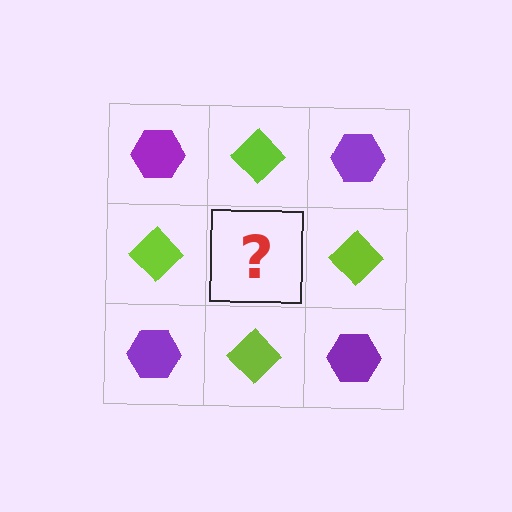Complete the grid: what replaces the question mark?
The question mark should be replaced with a purple hexagon.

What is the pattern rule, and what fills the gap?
The rule is that it alternates purple hexagon and lime diamond in a checkerboard pattern. The gap should be filled with a purple hexagon.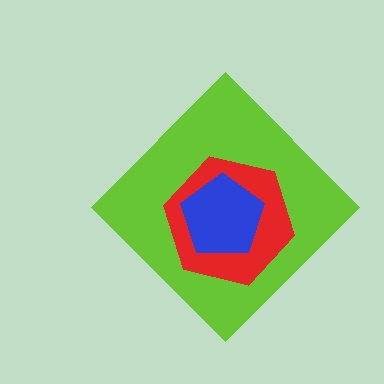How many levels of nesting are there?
3.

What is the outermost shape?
The lime diamond.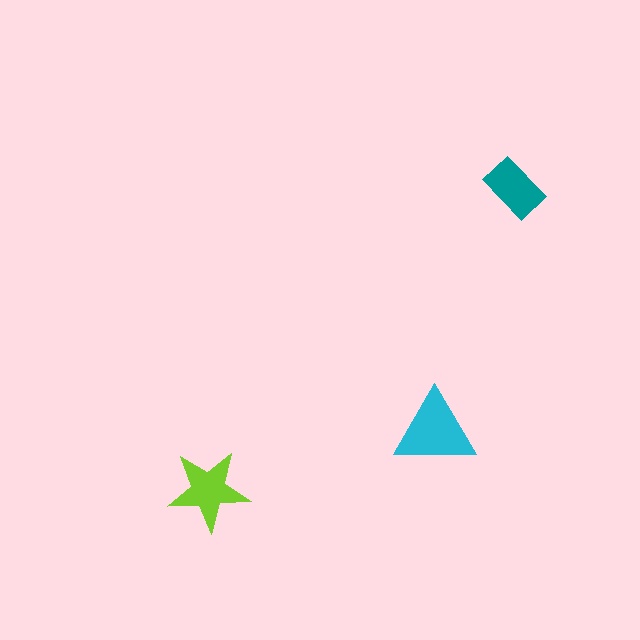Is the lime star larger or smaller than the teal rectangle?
Larger.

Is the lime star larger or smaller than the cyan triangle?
Smaller.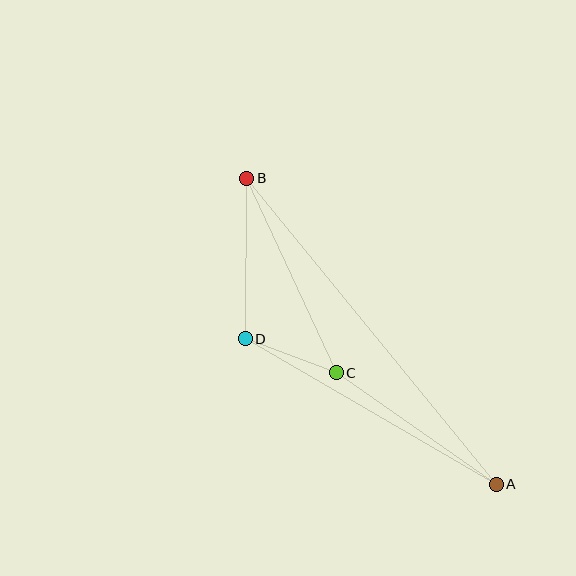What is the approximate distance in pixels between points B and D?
The distance between B and D is approximately 161 pixels.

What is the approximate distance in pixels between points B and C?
The distance between B and C is approximately 214 pixels.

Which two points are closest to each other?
Points C and D are closest to each other.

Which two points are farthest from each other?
Points A and B are farthest from each other.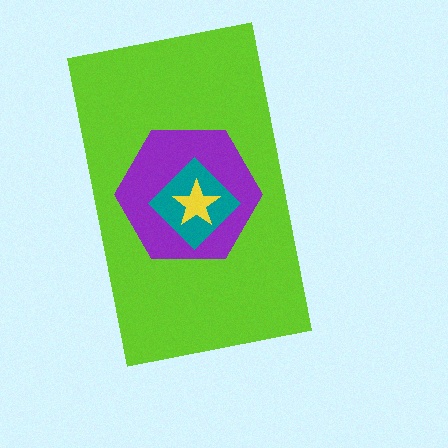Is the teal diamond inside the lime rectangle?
Yes.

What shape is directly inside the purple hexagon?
The teal diamond.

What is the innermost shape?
The yellow star.